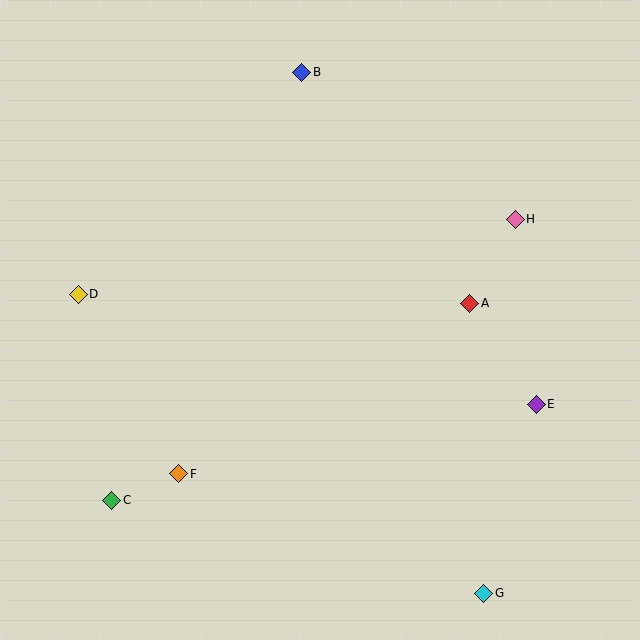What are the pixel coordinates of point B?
Point B is at (302, 72).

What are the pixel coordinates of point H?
Point H is at (515, 219).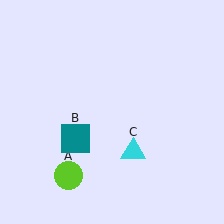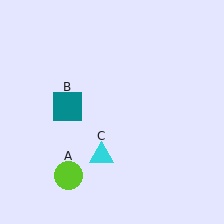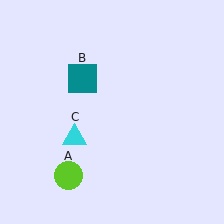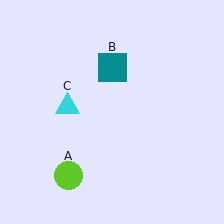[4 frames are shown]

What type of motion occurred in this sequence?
The teal square (object B), cyan triangle (object C) rotated clockwise around the center of the scene.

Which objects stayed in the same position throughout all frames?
Lime circle (object A) remained stationary.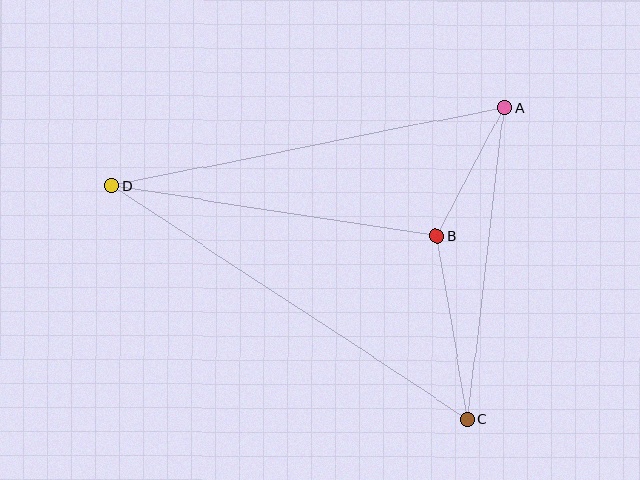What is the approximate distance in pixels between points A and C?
The distance between A and C is approximately 314 pixels.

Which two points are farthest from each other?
Points C and D are farthest from each other.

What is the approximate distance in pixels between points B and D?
The distance between B and D is approximately 329 pixels.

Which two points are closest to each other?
Points A and B are closest to each other.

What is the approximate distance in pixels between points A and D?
The distance between A and D is approximately 400 pixels.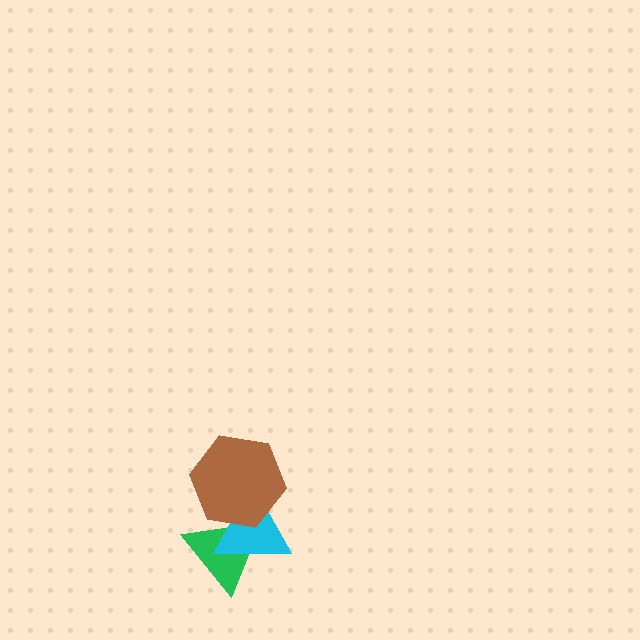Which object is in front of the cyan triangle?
The brown hexagon is in front of the cyan triangle.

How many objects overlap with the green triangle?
2 objects overlap with the green triangle.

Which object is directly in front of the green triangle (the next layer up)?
The cyan triangle is directly in front of the green triangle.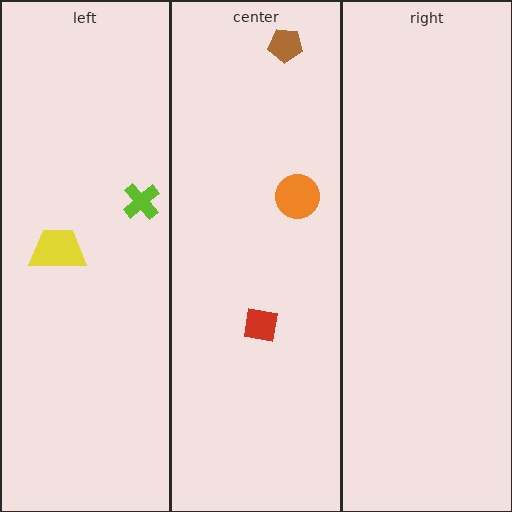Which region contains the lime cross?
The left region.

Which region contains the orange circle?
The center region.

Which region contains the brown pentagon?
The center region.